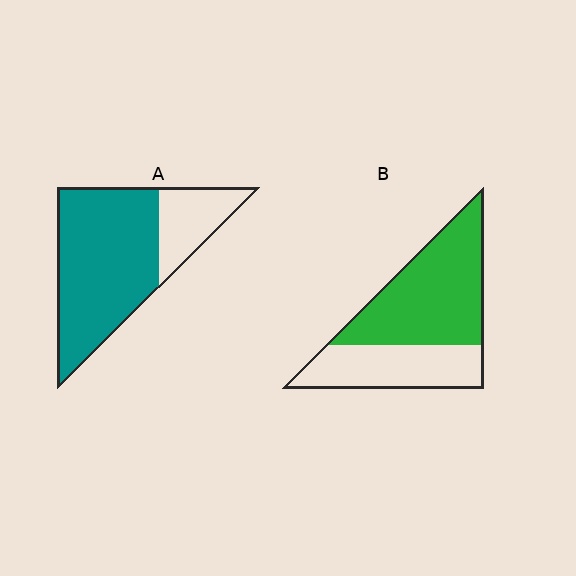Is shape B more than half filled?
Yes.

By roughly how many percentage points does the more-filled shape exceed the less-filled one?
By roughly 15 percentage points (A over B).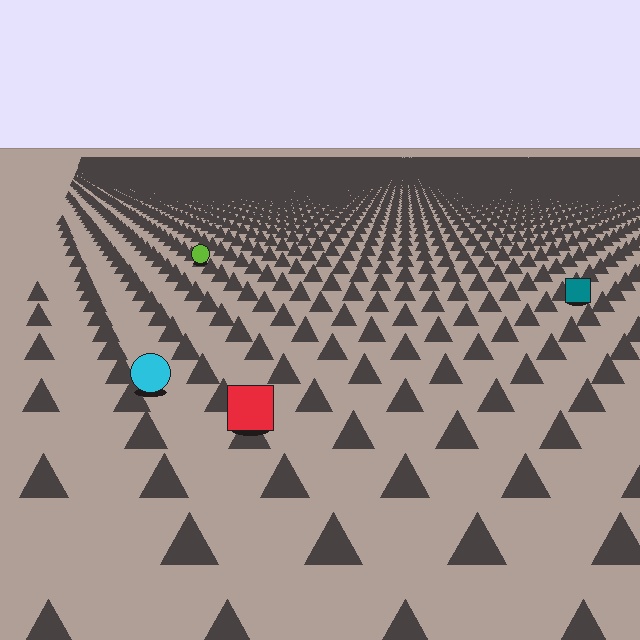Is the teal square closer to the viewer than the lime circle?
Yes. The teal square is closer — you can tell from the texture gradient: the ground texture is coarser near it.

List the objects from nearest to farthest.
From nearest to farthest: the red square, the cyan circle, the teal square, the lime circle.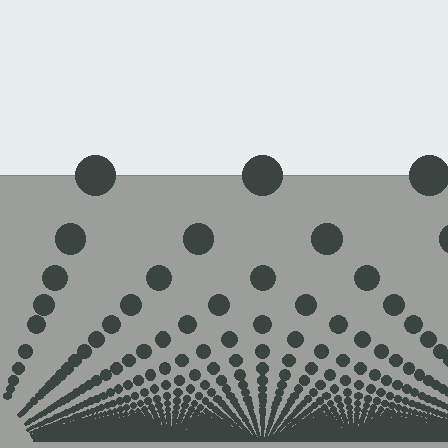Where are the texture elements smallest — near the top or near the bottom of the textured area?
Near the bottom.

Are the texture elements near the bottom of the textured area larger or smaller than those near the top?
Smaller. The gradient is inverted — elements near the bottom are smaller and denser.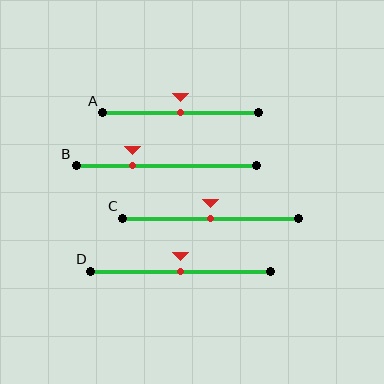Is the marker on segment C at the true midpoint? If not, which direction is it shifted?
Yes, the marker on segment C is at the true midpoint.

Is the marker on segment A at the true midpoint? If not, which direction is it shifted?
Yes, the marker on segment A is at the true midpoint.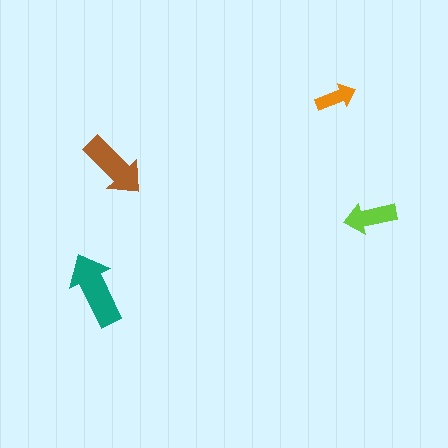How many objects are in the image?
There are 4 objects in the image.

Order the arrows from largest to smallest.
the teal one, the brown one, the lime one, the orange one.